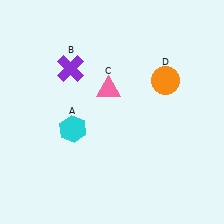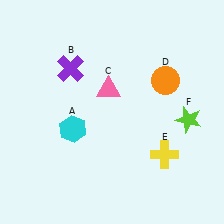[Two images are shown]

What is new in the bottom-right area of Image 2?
A lime star (F) was added in the bottom-right area of Image 2.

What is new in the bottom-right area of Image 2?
A yellow cross (E) was added in the bottom-right area of Image 2.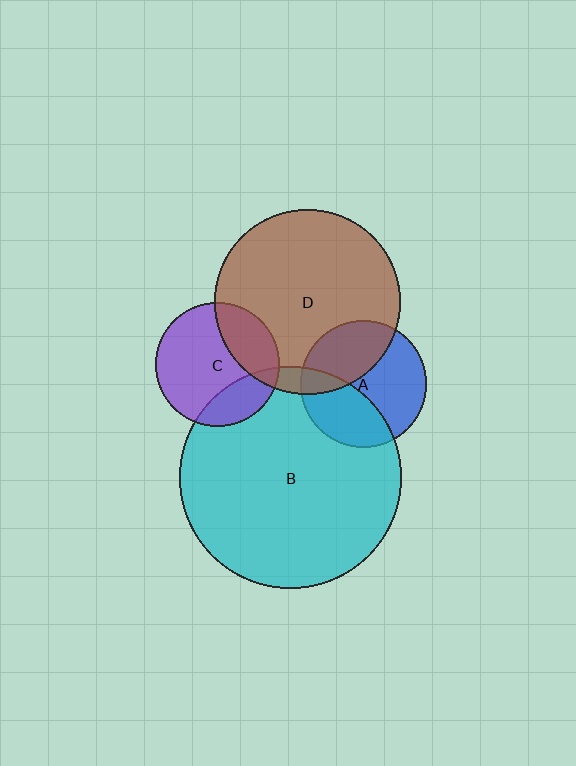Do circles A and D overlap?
Yes.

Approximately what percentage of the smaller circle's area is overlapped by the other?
Approximately 35%.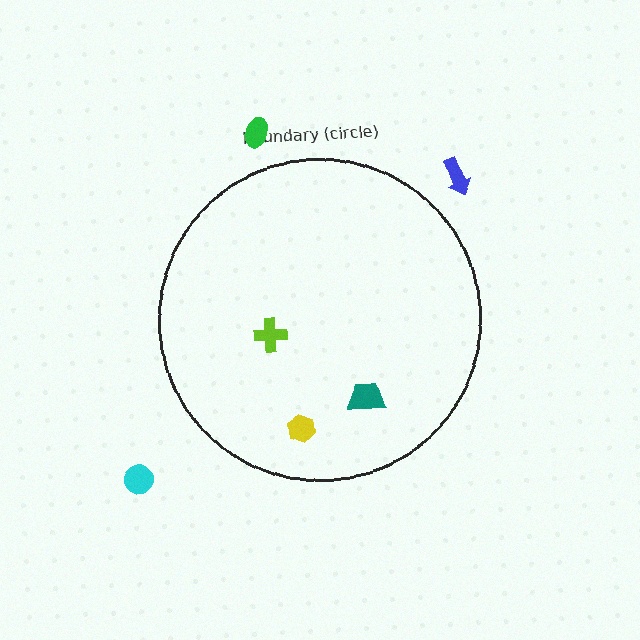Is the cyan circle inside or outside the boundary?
Outside.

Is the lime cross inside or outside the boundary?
Inside.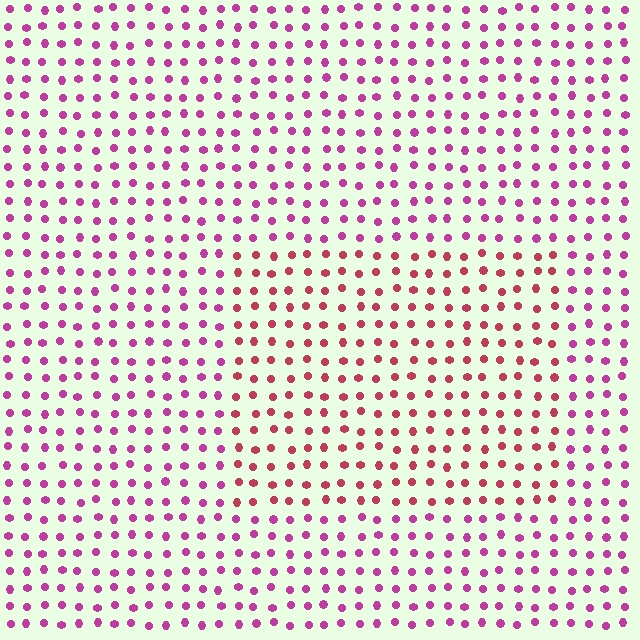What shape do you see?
I see a rectangle.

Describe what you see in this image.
The image is filled with small magenta elements in a uniform arrangement. A rectangle-shaped region is visible where the elements are tinted to a slightly different hue, forming a subtle color boundary.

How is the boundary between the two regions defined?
The boundary is defined purely by a slight shift in hue (about 32 degrees). Spacing, size, and orientation are identical on both sides.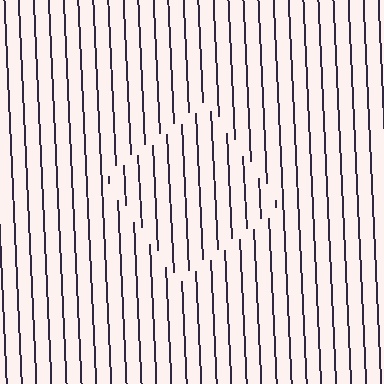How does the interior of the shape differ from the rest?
The interior of the shape contains the same grating, shifted by half a period — the contour is defined by the phase discontinuity where line-ends from the inner and outer gratings abut.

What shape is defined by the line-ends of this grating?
An illusory square. The interior of the shape contains the same grating, shifted by half a period — the contour is defined by the phase discontinuity where line-ends from the inner and outer gratings abut.